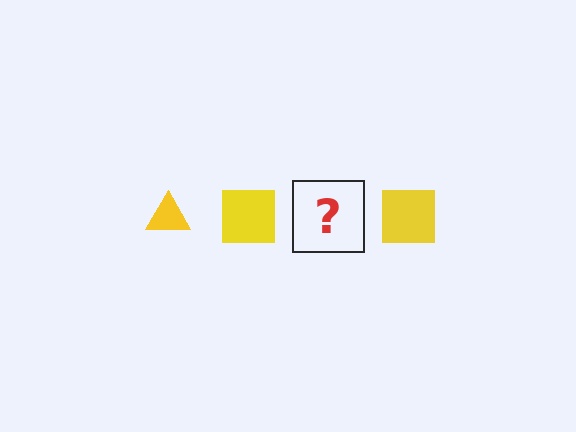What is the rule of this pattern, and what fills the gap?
The rule is that the pattern cycles through triangle, square shapes in yellow. The gap should be filled with a yellow triangle.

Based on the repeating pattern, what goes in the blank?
The blank should be a yellow triangle.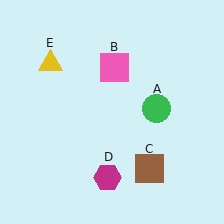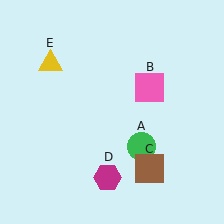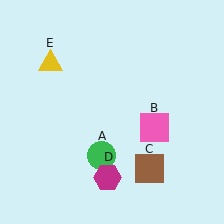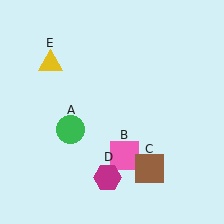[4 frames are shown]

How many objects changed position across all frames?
2 objects changed position: green circle (object A), pink square (object B).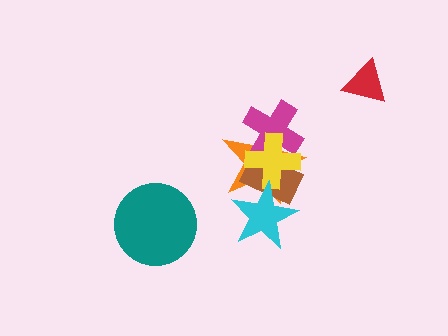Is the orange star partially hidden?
Yes, it is partially covered by another shape.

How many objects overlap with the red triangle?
0 objects overlap with the red triangle.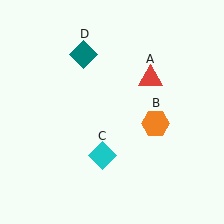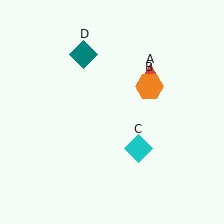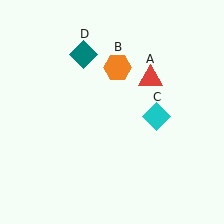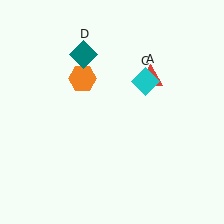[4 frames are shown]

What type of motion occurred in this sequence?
The orange hexagon (object B), cyan diamond (object C) rotated counterclockwise around the center of the scene.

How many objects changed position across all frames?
2 objects changed position: orange hexagon (object B), cyan diamond (object C).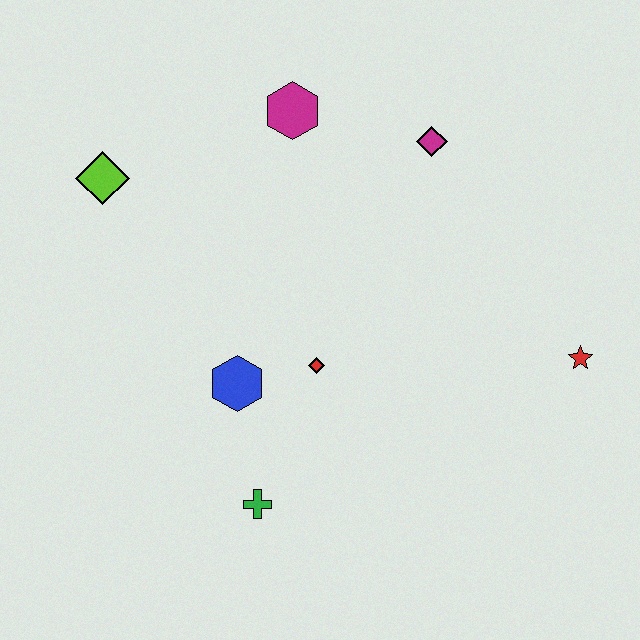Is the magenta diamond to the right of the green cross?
Yes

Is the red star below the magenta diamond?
Yes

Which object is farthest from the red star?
The lime diamond is farthest from the red star.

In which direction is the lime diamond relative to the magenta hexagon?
The lime diamond is to the left of the magenta hexagon.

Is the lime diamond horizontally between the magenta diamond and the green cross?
No